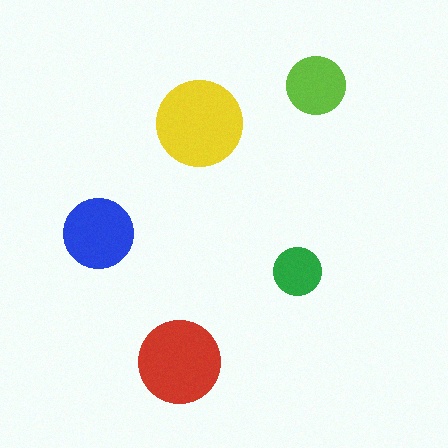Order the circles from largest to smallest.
the yellow one, the red one, the blue one, the lime one, the green one.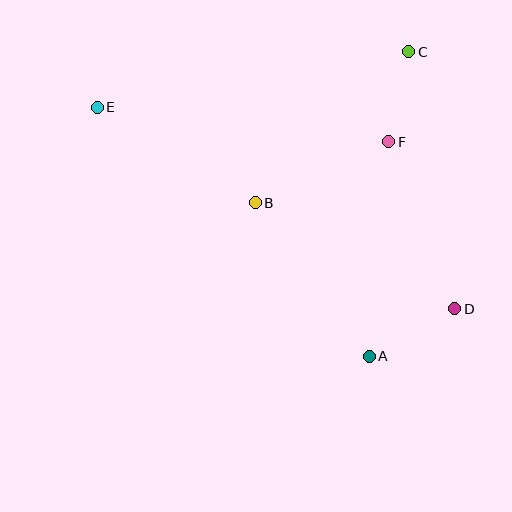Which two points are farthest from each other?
Points D and E are farthest from each other.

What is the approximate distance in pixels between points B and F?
The distance between B and F is approximately 147 pixels.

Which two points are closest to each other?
Points C and F are closest to each other.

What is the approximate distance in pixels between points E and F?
The distance between E and F is approximately 294 pixels.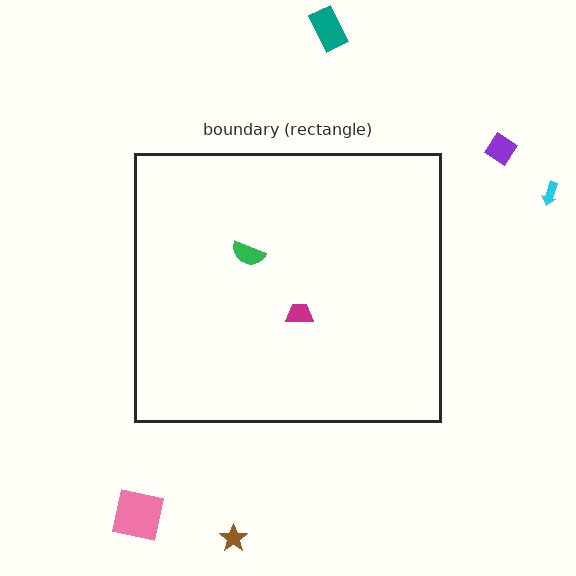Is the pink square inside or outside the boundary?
Outside.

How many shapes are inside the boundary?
2 inside, 5 outside.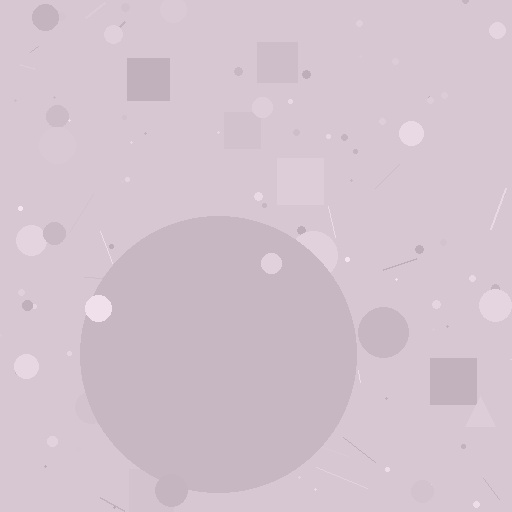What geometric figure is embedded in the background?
A circle is embedded in the background.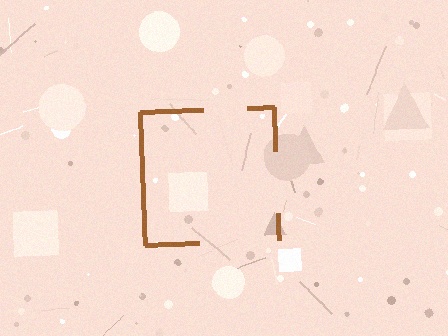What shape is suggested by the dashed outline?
The dashed outline suggests a square.